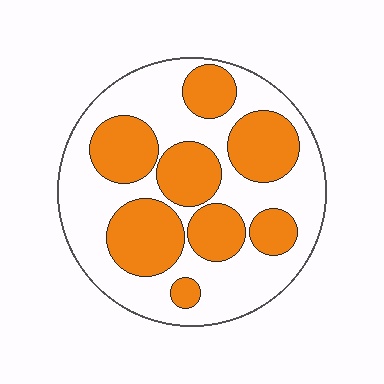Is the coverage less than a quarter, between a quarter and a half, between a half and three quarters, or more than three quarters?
Between a quarter and a half.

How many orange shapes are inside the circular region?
8.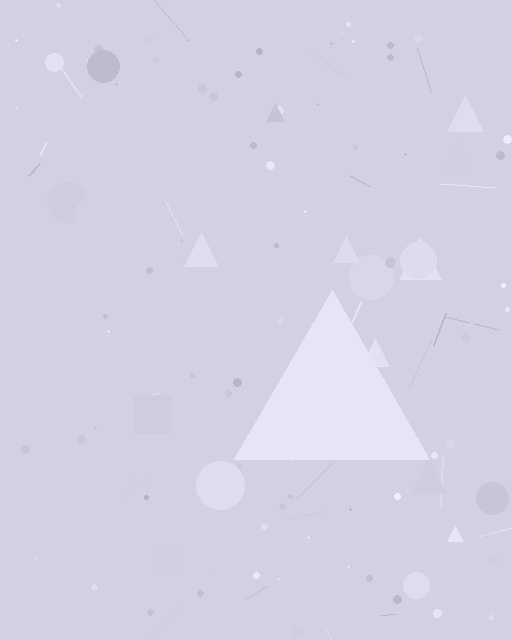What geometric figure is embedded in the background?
A triangle is embedded in the background.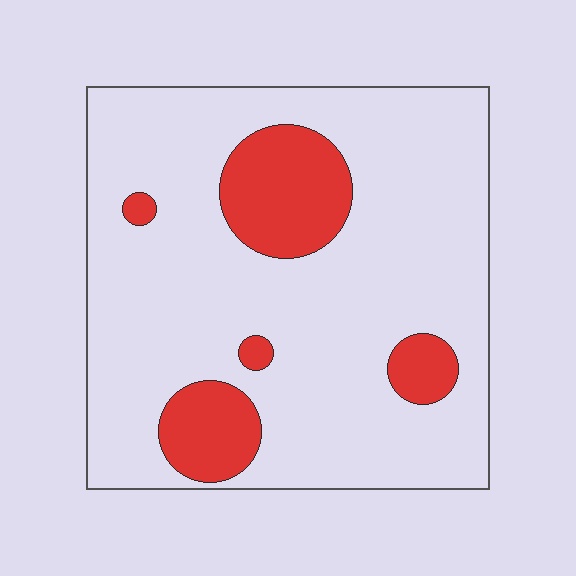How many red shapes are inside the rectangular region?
5.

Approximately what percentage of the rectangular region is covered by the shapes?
Approximately 20%.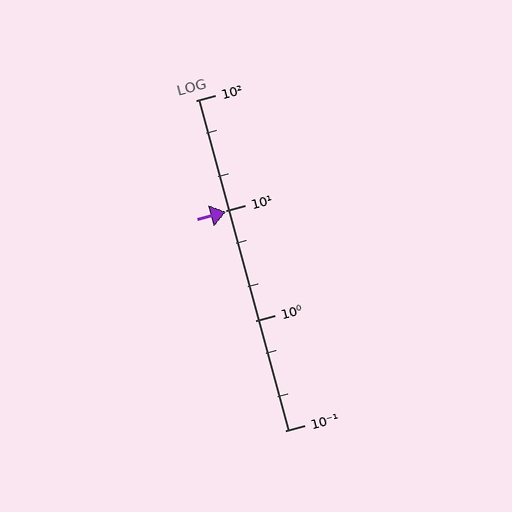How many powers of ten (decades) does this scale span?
The scale spans 3 decades, from 0.1 to 100.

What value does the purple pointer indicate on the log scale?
The pointer indicates approximately 9.8.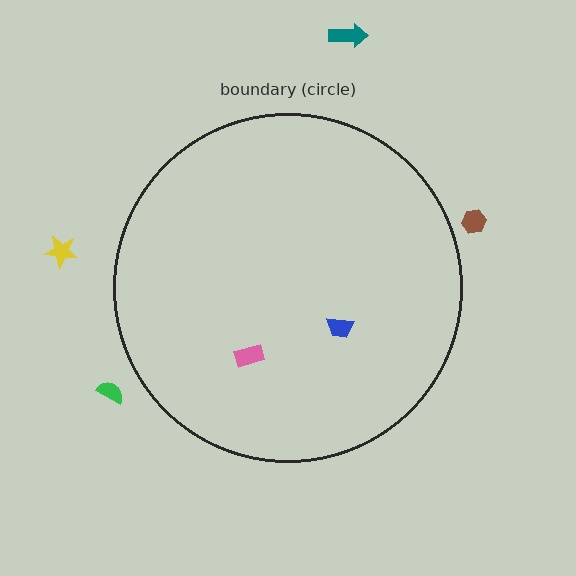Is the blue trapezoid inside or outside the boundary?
Inside.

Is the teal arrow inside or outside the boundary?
Outside.